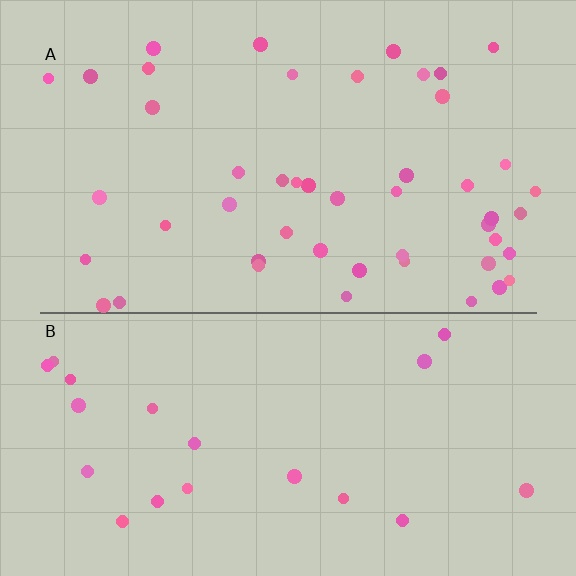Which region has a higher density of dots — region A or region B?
A (the top).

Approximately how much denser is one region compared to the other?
Approximately 2.4× — region A over region B.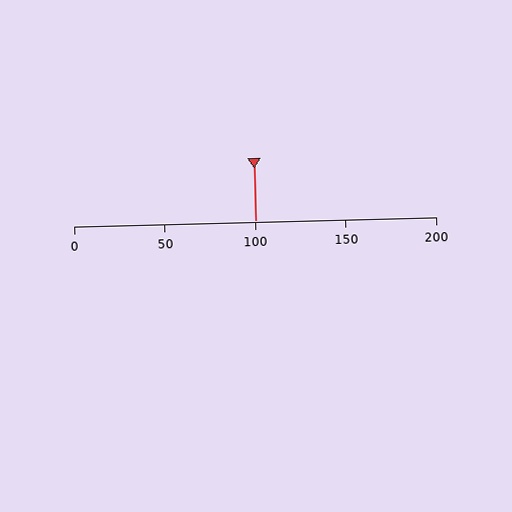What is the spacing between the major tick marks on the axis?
The major ticks are spaced 50 apart.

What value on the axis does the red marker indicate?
The marker indicates approximately 100.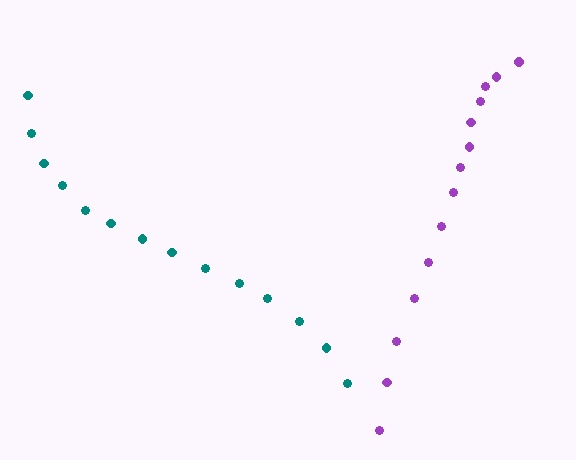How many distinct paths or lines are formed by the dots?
There are 2 distinct paths.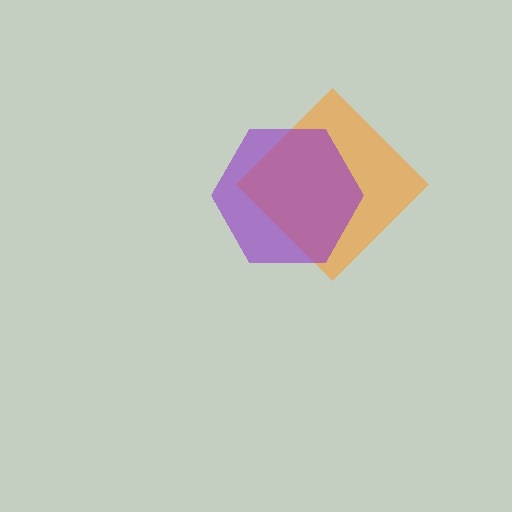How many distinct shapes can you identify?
There are 2 distinct shapes: an orange diamond, a purple hexagon.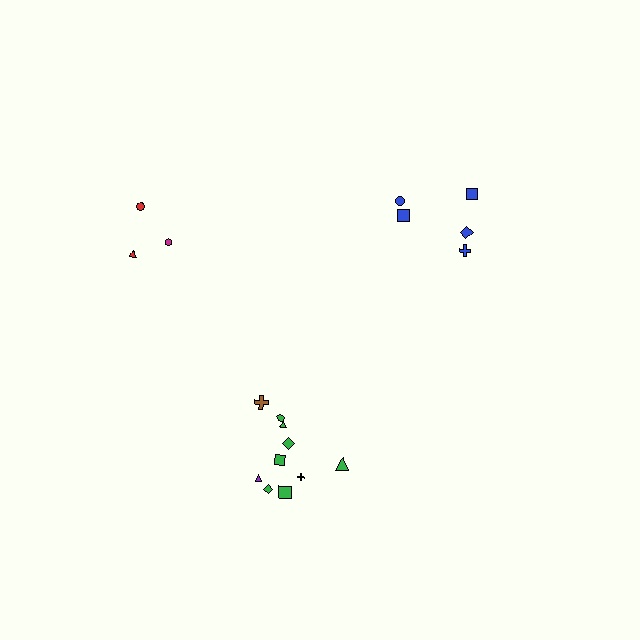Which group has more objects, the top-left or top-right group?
The top-right group.